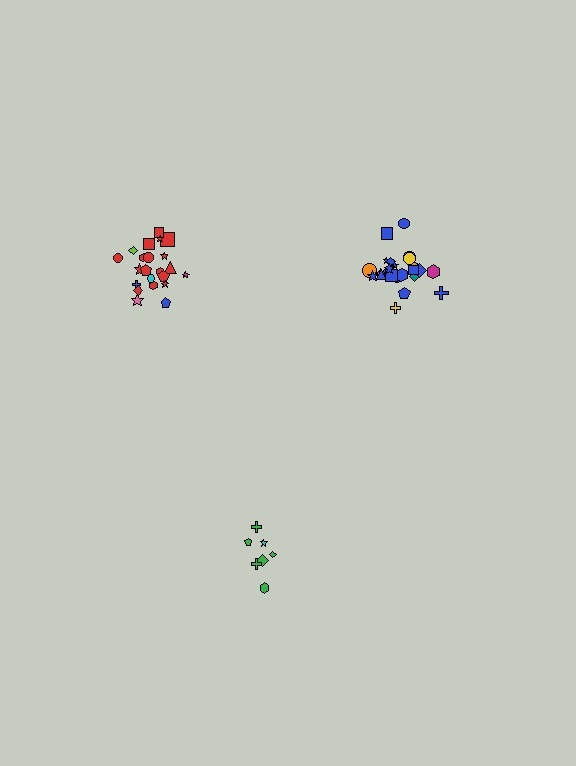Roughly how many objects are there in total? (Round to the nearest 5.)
Roughly 55 objects in total.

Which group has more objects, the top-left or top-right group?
The top-right group.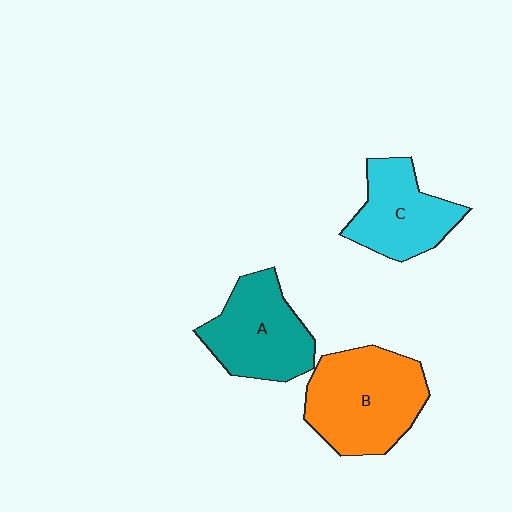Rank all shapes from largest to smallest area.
From largest to smallest: B (orange), A (teal), C (cyan).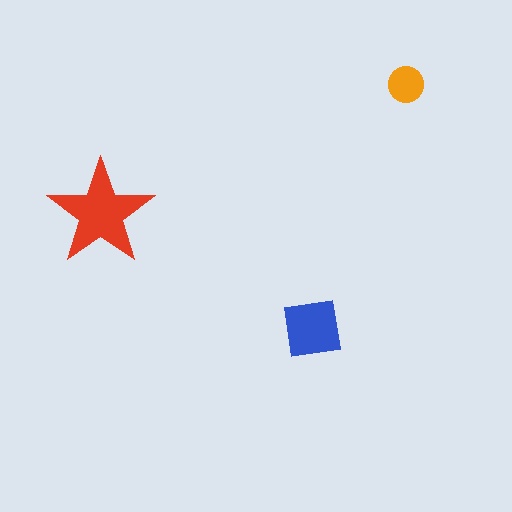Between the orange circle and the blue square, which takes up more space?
The blue square.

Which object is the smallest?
The orange circle.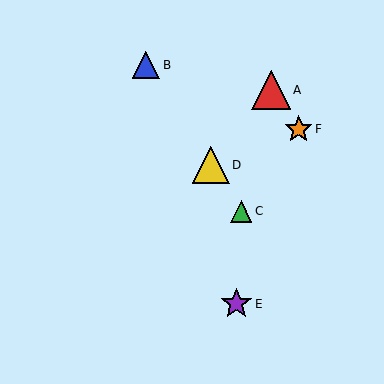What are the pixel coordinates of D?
Object D is at (211, 165).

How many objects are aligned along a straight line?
3 objects (B, C, D) are aligned along a straight line.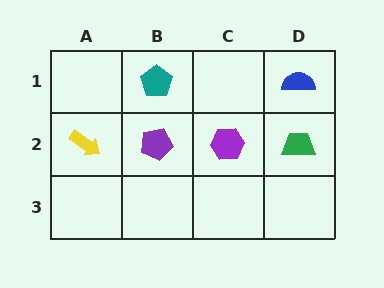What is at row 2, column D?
A green trapezoid.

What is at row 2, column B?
A purple pentagon.